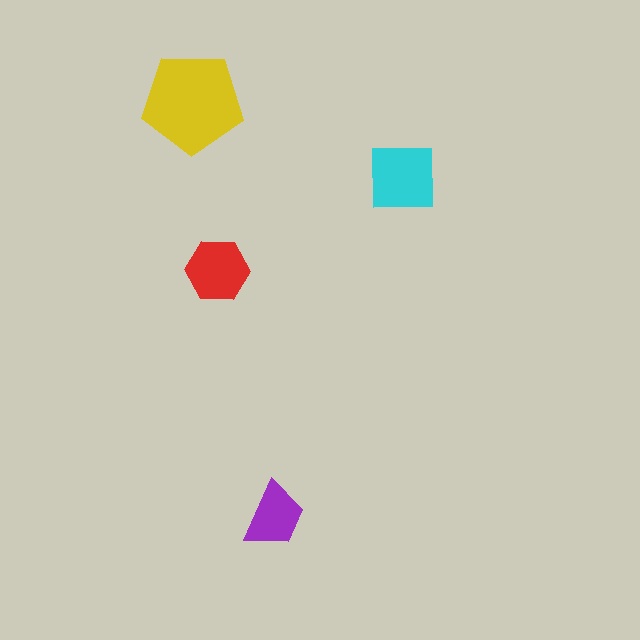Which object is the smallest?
The purple trapezoid.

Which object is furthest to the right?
The cyan square is rightmost.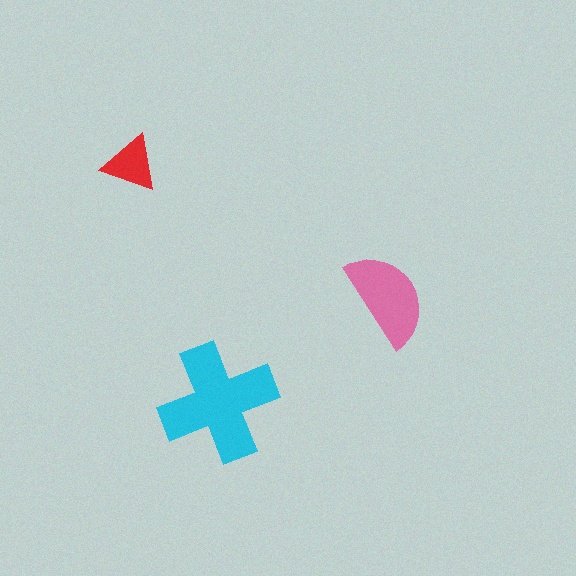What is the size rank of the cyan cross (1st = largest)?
1st.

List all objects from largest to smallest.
The cyan cross, the pink semicircle, the red triangle.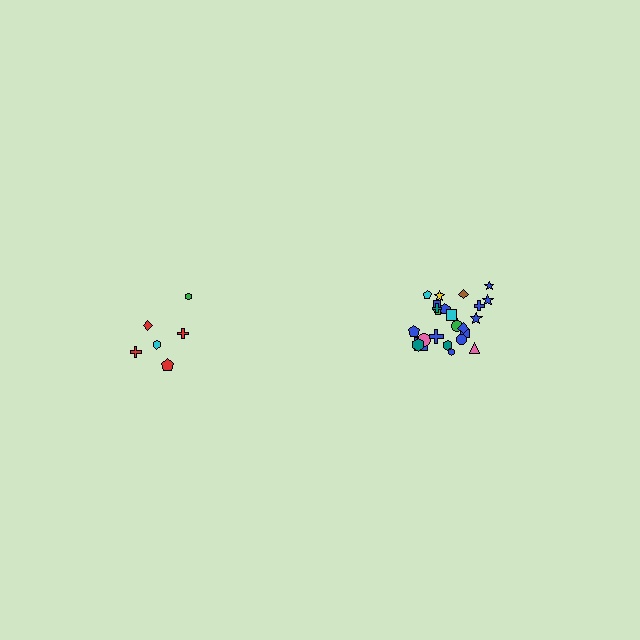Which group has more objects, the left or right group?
The right group.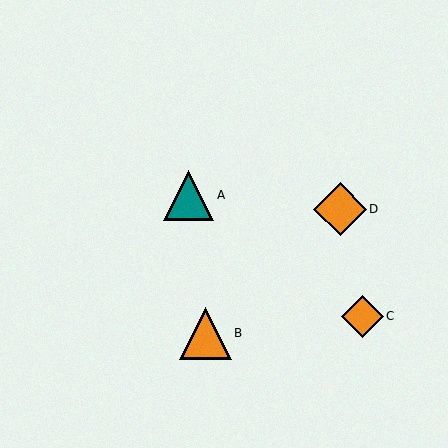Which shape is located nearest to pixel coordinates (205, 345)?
The orange triangle (labeled B) at (205, 333) is nearest to that location.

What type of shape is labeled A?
Shape A is a teal triangle.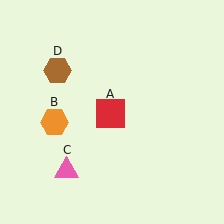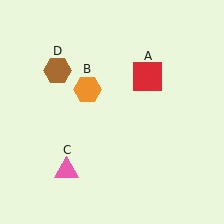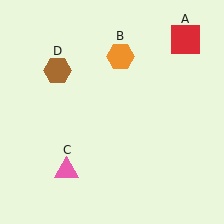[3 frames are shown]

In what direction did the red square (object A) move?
The red square (object A) moved up and to the right.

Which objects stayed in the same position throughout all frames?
Pink triangle (object C) and brown hexagon (object D) remained stationary.